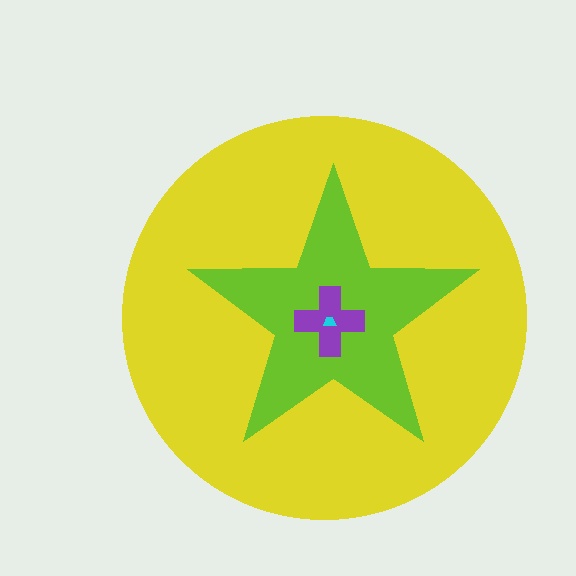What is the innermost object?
The cyan trapezoid.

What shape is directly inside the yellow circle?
The lime star.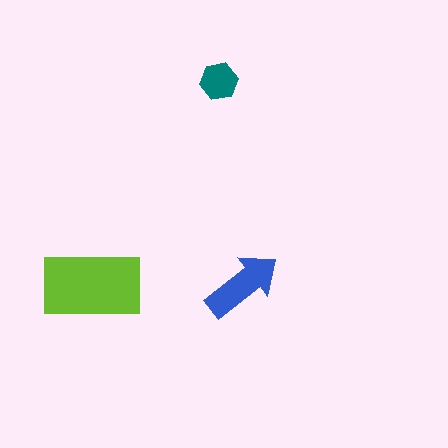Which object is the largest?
The lime rectangle.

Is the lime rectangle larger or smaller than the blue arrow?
Larger.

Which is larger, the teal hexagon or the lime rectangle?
The lime rectangle.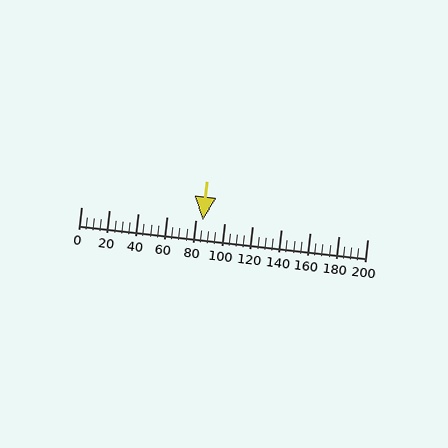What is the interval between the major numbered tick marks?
The major tick marks are spaced 20 units apart.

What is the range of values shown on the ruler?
The ruler shows values from 0 to 200.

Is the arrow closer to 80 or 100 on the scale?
The arrow is closer to 80.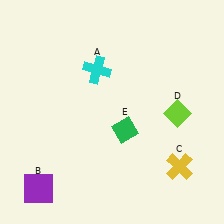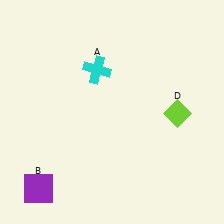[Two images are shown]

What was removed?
The green diamond (E), the yellow cross (C) were removed in Image 2.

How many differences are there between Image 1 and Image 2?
There are 2 differences between the two images.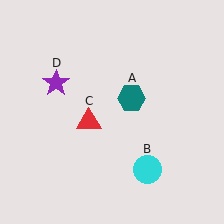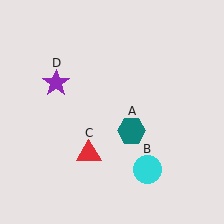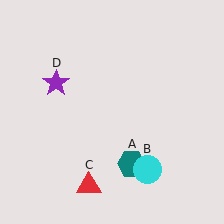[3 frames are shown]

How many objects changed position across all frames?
2 objects changed position: teal hexagon (object A), red triangle (object C).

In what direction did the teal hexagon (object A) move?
The teal hexagon (object A) moved down.